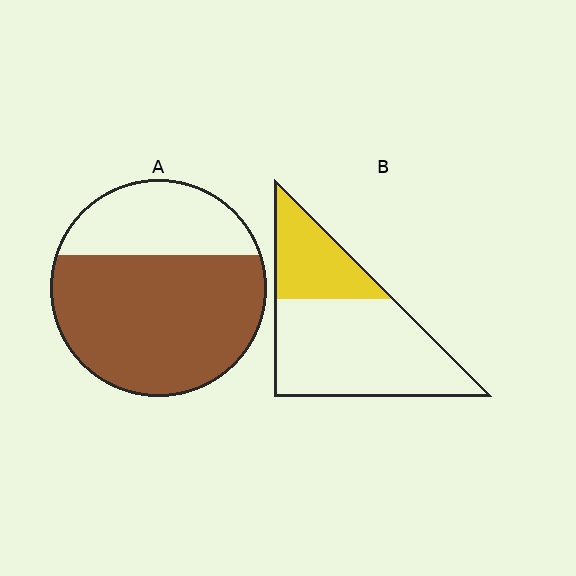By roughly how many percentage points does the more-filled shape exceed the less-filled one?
By roughly 40 percentage points (A over B).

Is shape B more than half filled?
No.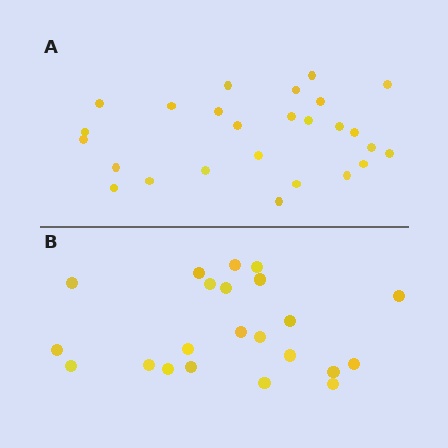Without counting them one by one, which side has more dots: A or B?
Region A (the top region) has more dots.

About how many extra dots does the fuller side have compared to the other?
Region A has about 4 more dots than region B.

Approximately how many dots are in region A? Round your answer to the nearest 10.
About 30 dots. (The exact count is 26, which rounds to 30.)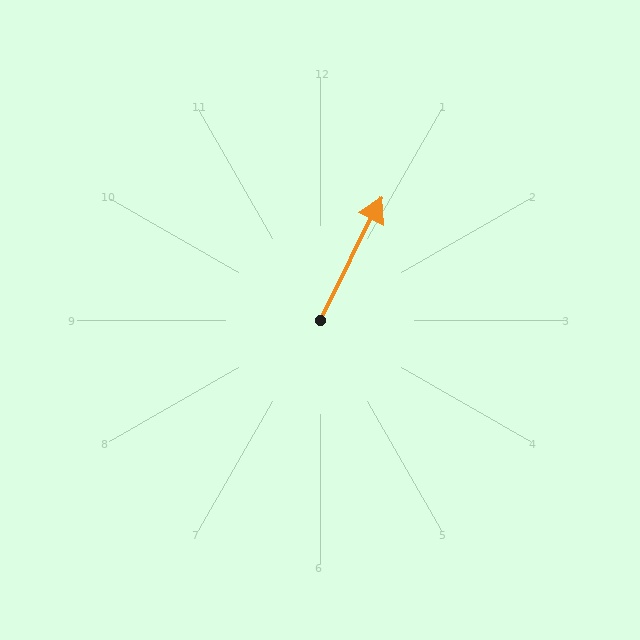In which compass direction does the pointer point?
Northeast.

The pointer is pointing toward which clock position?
Roughly 1 o'clock.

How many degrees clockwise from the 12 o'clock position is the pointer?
Approximately 27 degrees.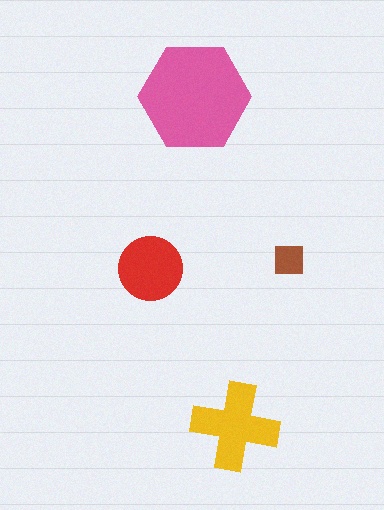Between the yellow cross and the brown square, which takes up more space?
The yellow cross.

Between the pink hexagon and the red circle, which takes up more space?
The pink hexagon.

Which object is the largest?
The pink hexagon.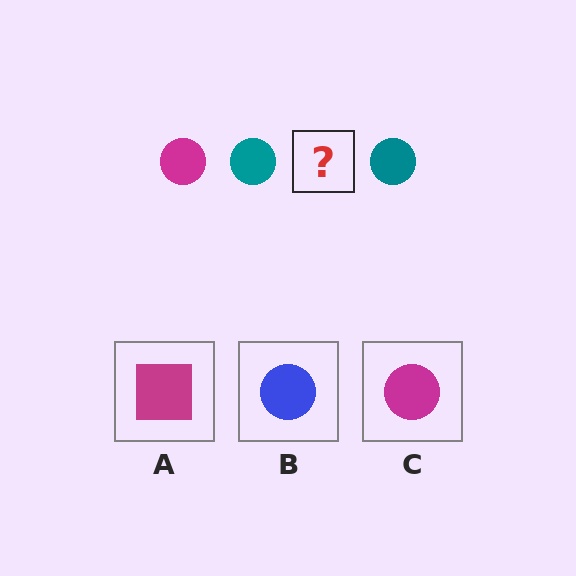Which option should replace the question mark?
Option C.